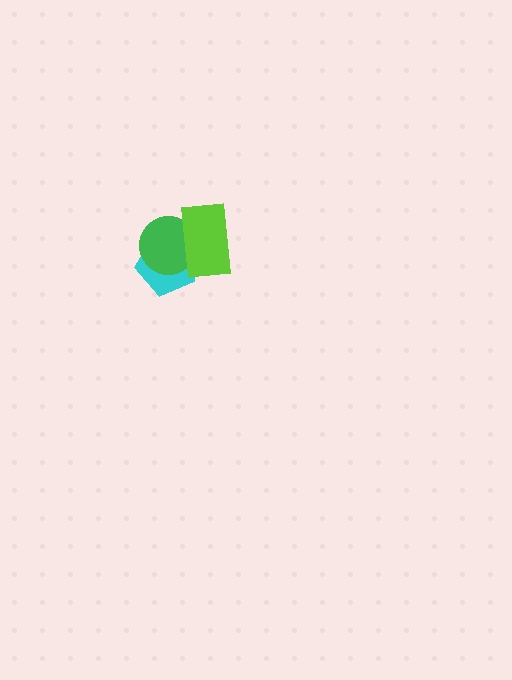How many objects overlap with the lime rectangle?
2 objects overlap with the lime rectangle.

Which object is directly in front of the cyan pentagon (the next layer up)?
The green circle is directly in front of the cyan pentagon.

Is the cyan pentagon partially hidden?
Yes, it is partially covered by another shape.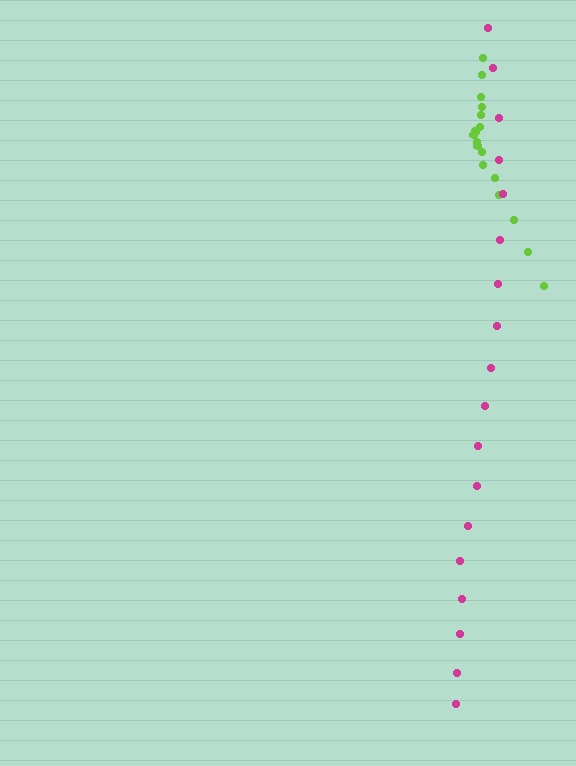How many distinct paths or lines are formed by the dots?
There are 2 distinct paths.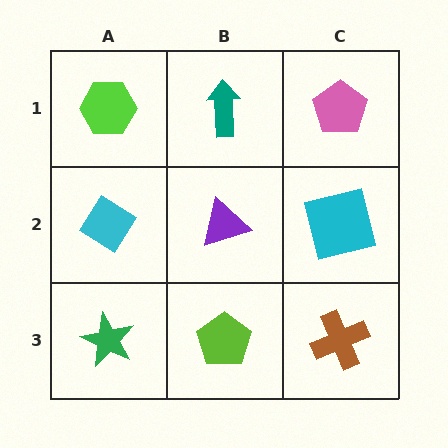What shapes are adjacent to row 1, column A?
A cyan diamond (row 2, column A), a teal arrow (row 1, column B).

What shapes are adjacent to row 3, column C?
A cyan square (row 2, column C), a lime pentagon (row 3, column B).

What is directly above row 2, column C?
A pink pentagon.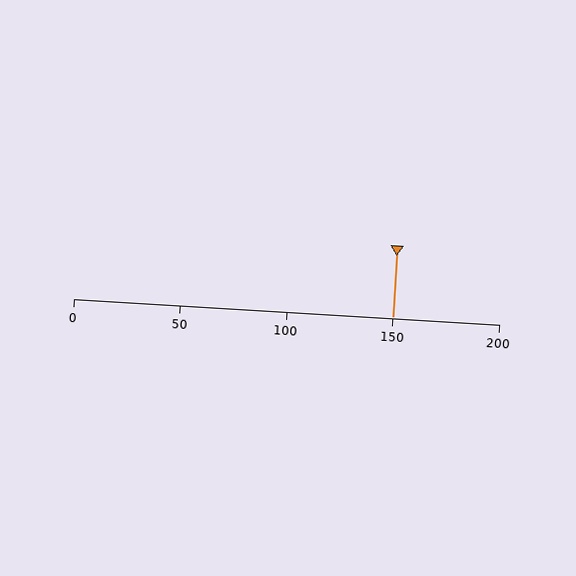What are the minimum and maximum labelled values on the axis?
The axis runs from 0 to 200.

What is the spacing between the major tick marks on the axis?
The major ticks are spaced 50 apart.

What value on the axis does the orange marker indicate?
The marker indicates approximately 150.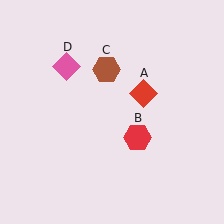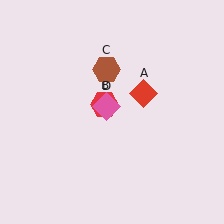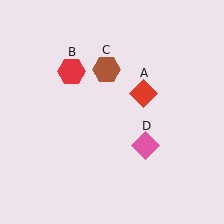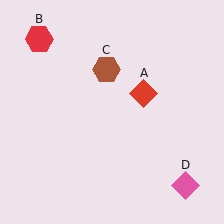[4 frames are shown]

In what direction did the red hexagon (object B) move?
The red hexagon (object B) moved up and to the left.